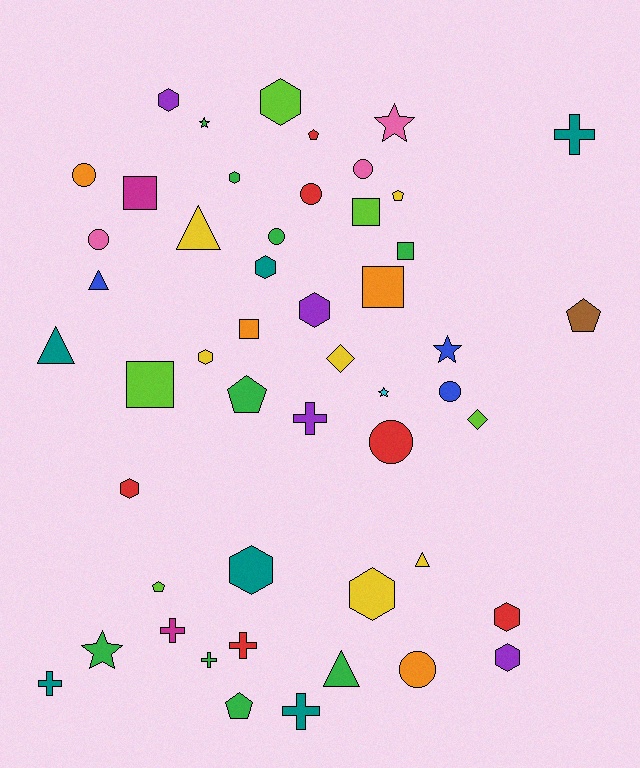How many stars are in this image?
There are 5 stars.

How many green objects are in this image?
There are 9 green objects.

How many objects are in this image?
There are 50 objects.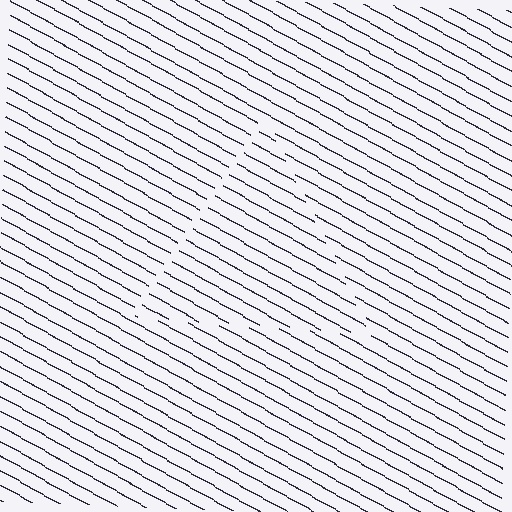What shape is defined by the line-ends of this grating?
An illusory triangle. The interior of the shape contains the same grating, shifted by half a period — the contour is defined by the phase discontinuity where line-ends from the inner and outer gratings abut.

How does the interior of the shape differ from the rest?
The interior of the shape contains the same grating, shifted by half a period — the contour is defined by the phase discontinuity where line-ends from the inner and outer gratings abut.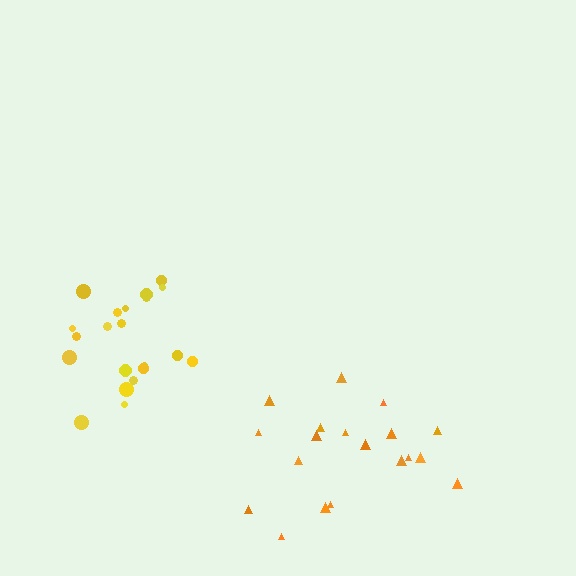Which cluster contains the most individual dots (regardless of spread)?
Yellow (21).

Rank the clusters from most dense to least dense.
yellow, orange.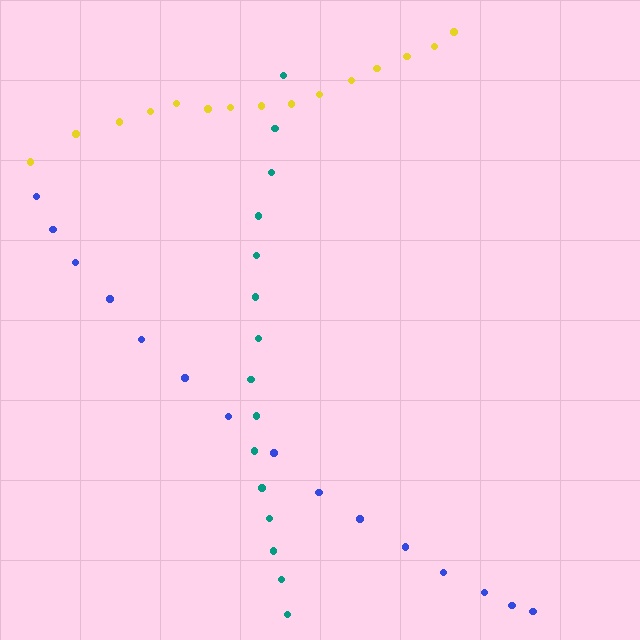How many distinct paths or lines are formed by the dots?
There are 3 distinct paths.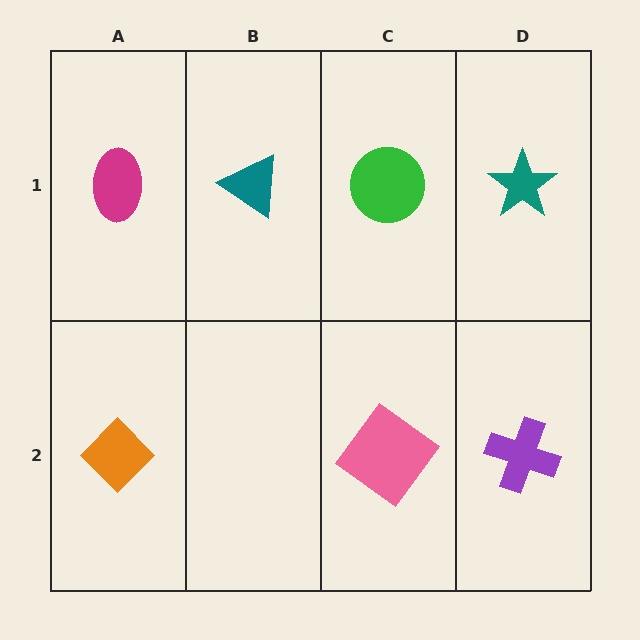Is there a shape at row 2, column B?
No, that cell is empty.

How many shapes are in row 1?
4 shapes.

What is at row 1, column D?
A teal star.